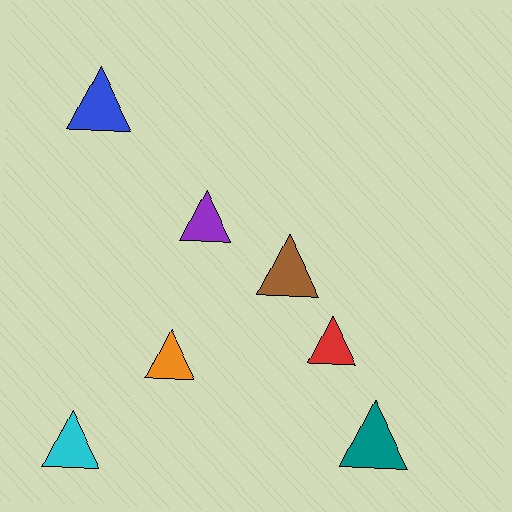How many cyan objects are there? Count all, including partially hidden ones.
There is 1 cyan object.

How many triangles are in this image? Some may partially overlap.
There are 7 triangles.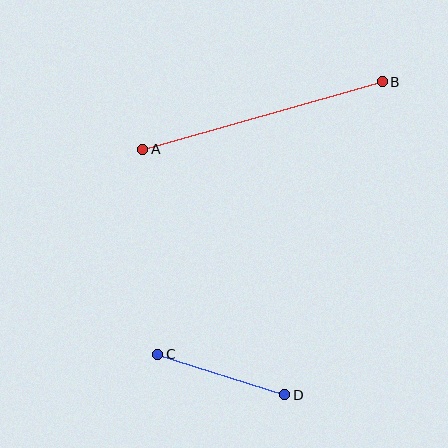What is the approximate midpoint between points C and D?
The midpoint is at approximately (221, 375) pixels.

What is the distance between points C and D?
The distance is approximately 134 pixels.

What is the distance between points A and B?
The distance is approximately 249 pixels.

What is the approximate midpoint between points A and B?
The midpoint is at approximately (262, 116) pixels.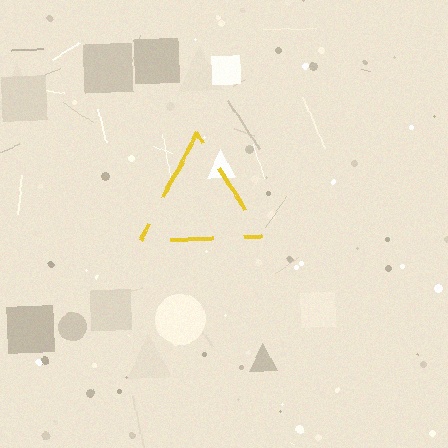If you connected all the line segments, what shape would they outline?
They would outline a triangle.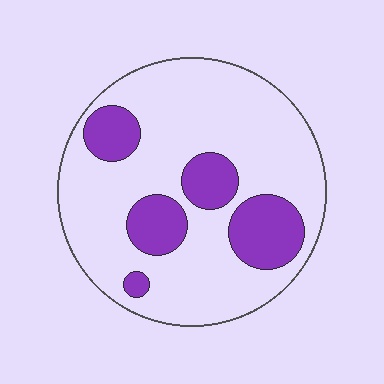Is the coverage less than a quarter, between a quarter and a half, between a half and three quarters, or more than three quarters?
Less than a quarter.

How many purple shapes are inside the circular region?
5.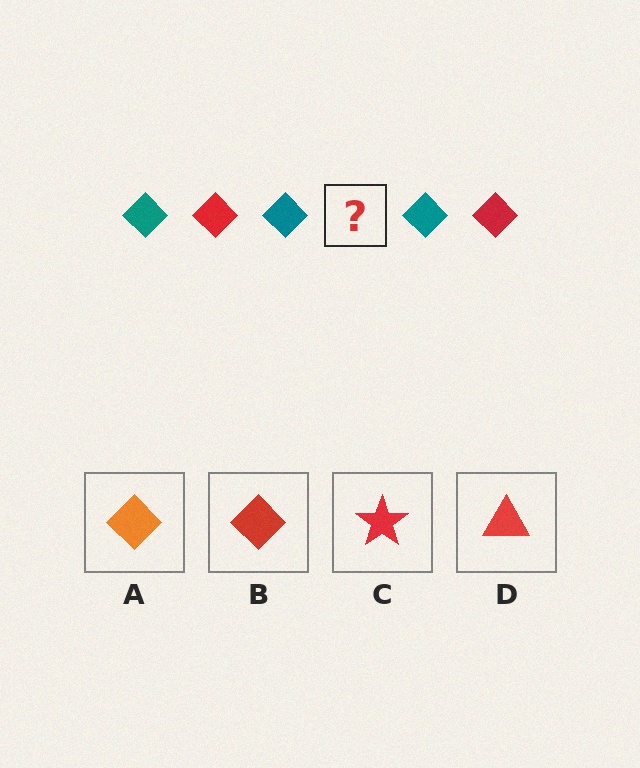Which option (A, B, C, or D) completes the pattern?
B.